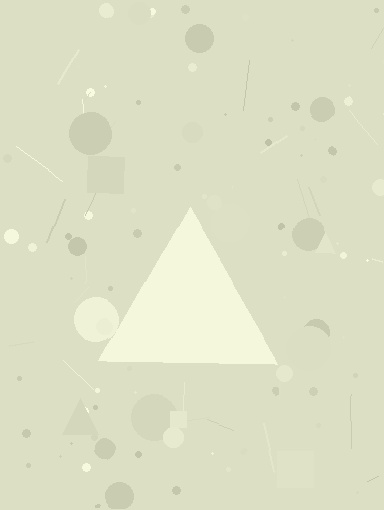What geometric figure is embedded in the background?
A triangle is embedded in the background.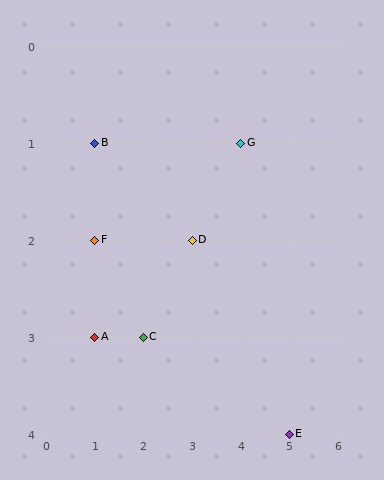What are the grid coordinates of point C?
Point C is at grid coordinates (2, 3).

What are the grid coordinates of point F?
Point F is at grid coordinates (1, 2).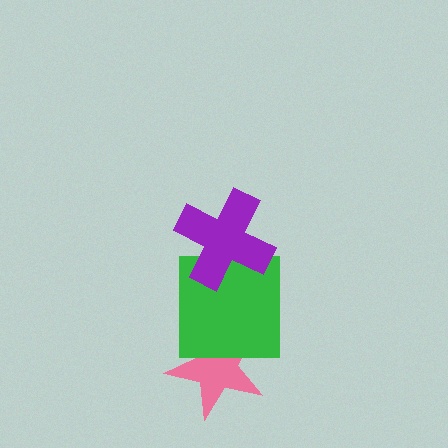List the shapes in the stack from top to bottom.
From top to bottom: the purple cross, the green square, the pink star.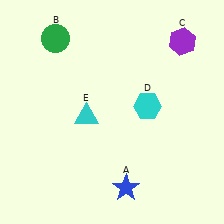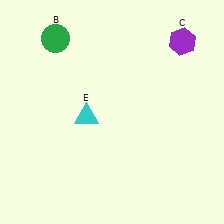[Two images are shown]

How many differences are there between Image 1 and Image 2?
There are 2 differences between the two images.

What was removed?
The cyan hexagon (D), the blue star (A) were removed in Image 2.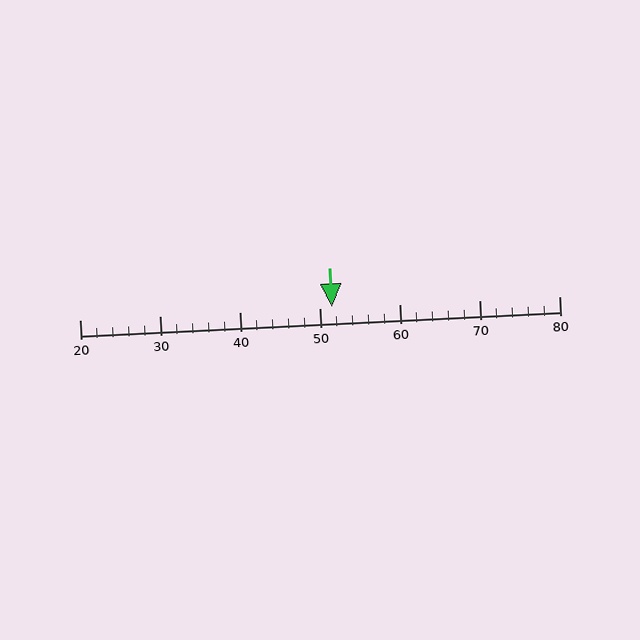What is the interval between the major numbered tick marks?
The major tick marks are spaced 10 units apart.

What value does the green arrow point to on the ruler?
The green arrow points to approximately 52.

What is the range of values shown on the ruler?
The ruler shows values from 20 to 80.